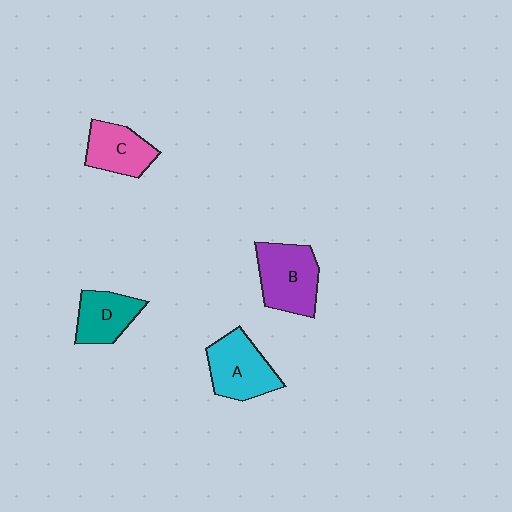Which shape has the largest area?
Shape B (purple).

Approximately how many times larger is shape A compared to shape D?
Approximately 1.3 times.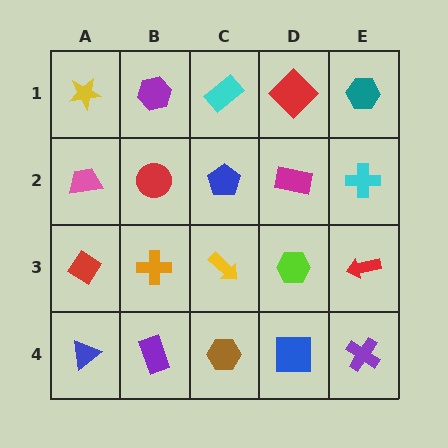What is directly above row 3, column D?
A magenta rectangle.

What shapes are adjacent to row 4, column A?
A red diamond (row 3, column A), a purple rectangle (row 4, column B).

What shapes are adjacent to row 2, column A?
A yellow star (row 1, column A), a red diamond (row 3, column A), a red circle (row 2, column B).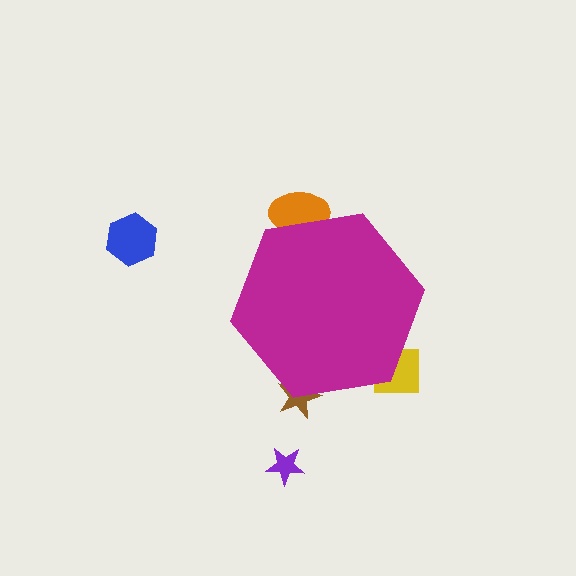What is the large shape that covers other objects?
A magenta hexagon.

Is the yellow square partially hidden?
Yes, the yellow square is partially hidden behind the magenta hexagon.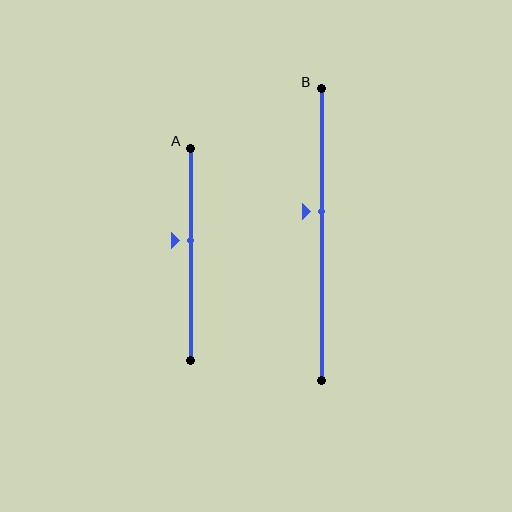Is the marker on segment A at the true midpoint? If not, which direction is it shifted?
No, the marker on segment A is shifted upward by about 6% of the segment length.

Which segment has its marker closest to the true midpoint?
Segment A has its marker closest to the true midpoint.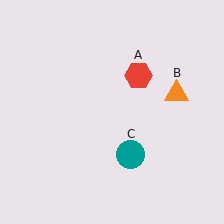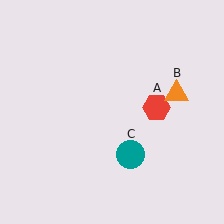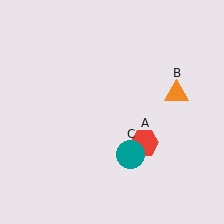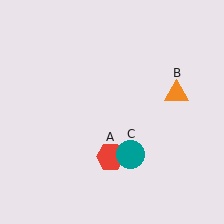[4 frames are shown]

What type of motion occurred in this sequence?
The red hexagon (object A) rotated clockwise around the center of the scene.